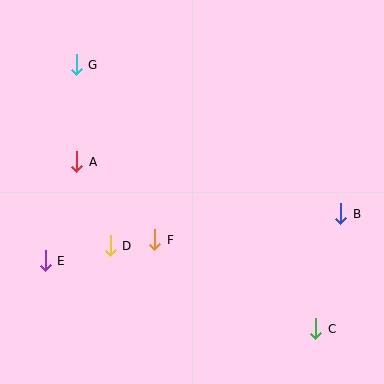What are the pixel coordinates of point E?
Point E is at (45, 261).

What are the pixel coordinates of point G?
Point G is at (76, 65).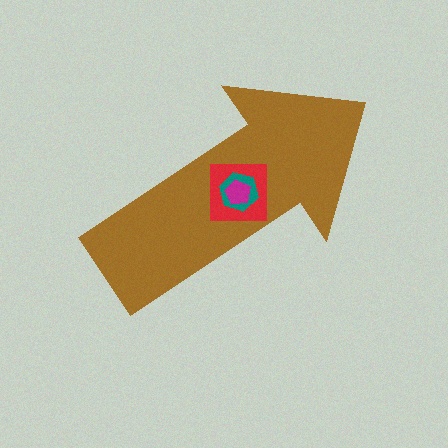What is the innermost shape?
The magenta pentagon.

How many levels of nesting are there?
4.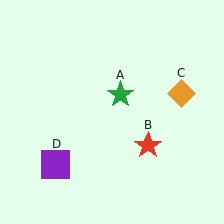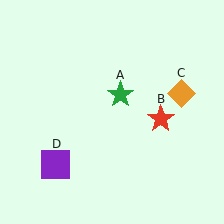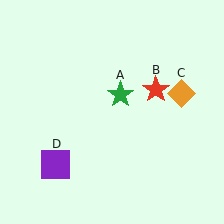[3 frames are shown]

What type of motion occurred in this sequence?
The red star (object B) rotated counterclockwise around the center of the scene.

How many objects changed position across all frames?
1 object changed position: red star (object B).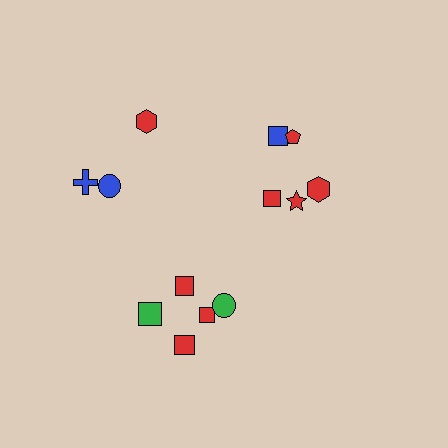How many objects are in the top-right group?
There are 5 objects.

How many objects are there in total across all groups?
There are 13 objects.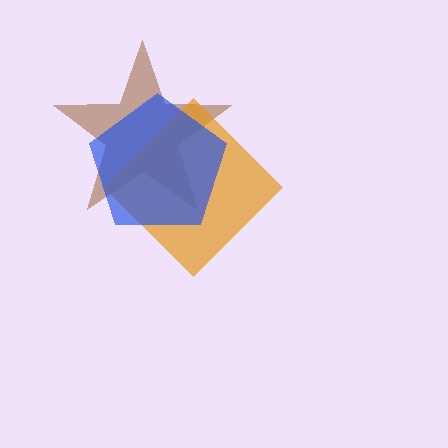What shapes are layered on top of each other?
The layered shapes are: a brown star, an orange diamond, a blue pentagon.